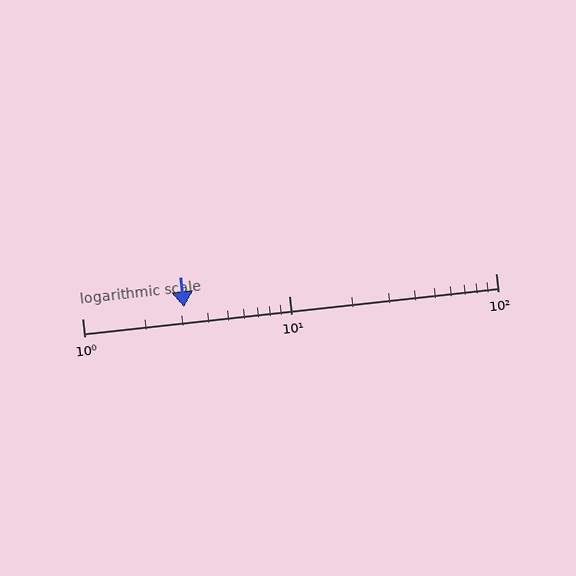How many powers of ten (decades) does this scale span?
The scale spans 2 decades, from 1 to 100.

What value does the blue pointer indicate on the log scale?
The pointer indicates approximately 3.1.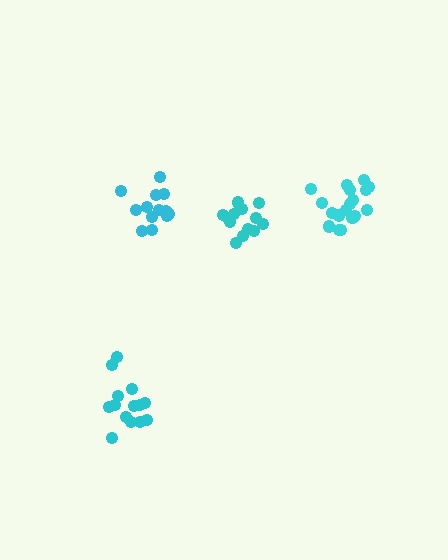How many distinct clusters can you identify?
There are 4 distinct clusters.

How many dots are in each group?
Group 1: 14 dots, Group 2: 13 dots, Group 3: 14 dots, Group 4: 18 dots (59 total).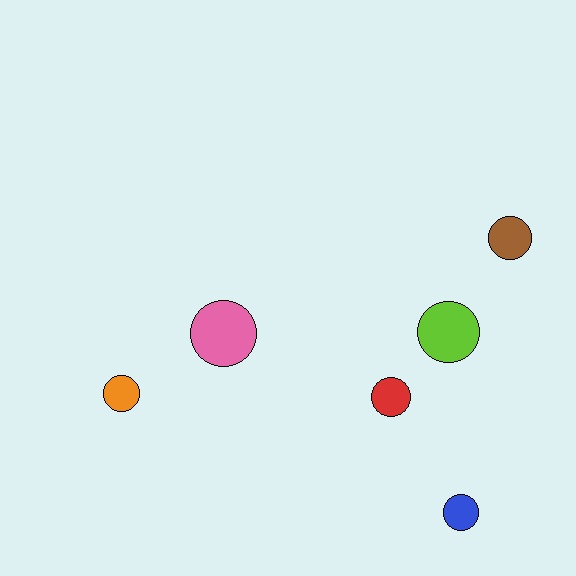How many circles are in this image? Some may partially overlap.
There are 6 circles.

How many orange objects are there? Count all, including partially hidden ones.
There is 1 orange object.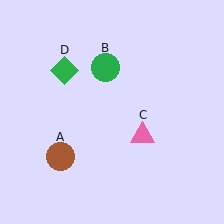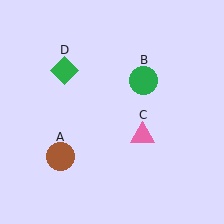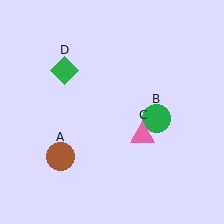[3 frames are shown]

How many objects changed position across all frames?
1 object changed position: green circle (object B).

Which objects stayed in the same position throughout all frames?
Brown circle (object A) and pink triangle (object C) and green diamond (object D) remained stationary.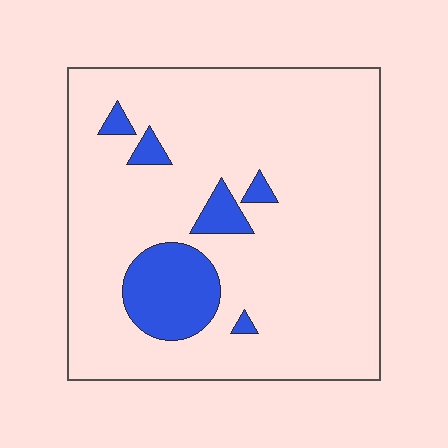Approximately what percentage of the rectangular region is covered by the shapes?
Approximately 10%.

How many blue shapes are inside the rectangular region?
6.